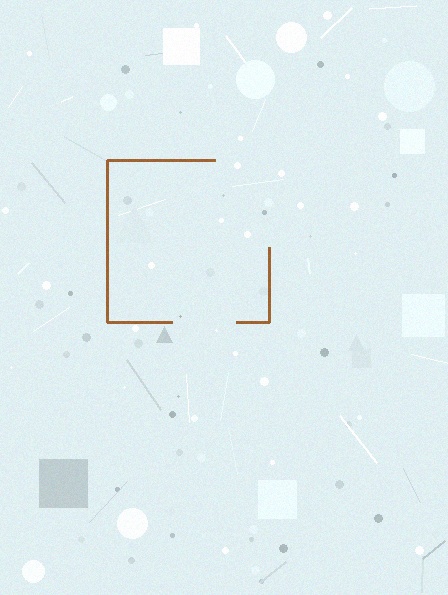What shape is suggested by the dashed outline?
The dashed outline suggests a square.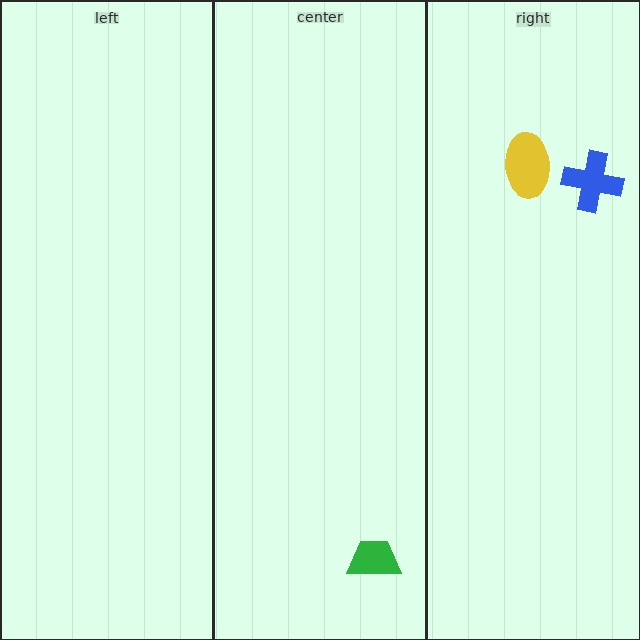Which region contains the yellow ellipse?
The right region.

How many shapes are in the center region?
1.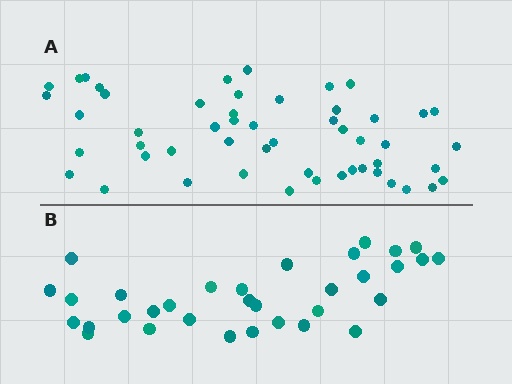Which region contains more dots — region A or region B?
Region A (the top region) has more dots.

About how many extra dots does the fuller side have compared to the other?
Region A has approximately 20 more dots than region B.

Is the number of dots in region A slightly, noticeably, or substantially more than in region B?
Region A has substantially more. The ratio is roughly 1.6 to 1.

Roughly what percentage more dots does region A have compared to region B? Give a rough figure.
About 60% more.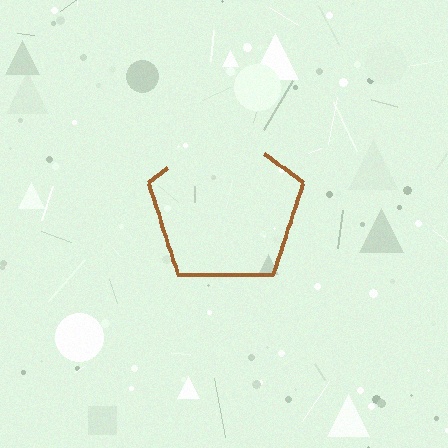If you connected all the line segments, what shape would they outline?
They would outline a pentagon.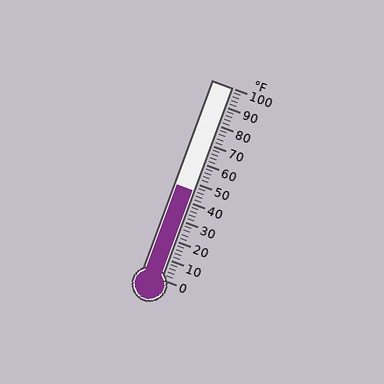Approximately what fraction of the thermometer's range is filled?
The thermometer is filled to approximately 45% of its range.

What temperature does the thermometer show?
The thermometer shows approximately 46°F.